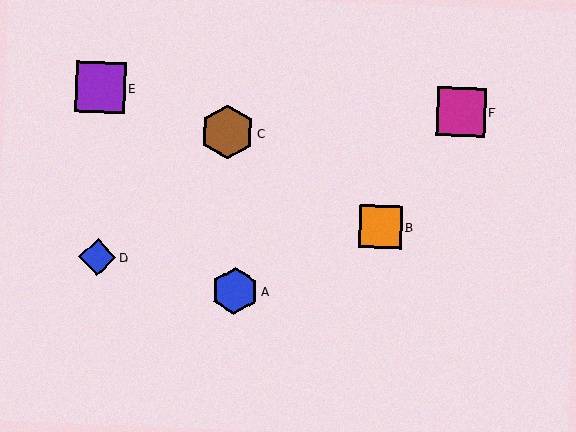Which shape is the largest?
The brown hexagon (labeled C) is the largest.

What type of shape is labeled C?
Shape C is a brown hexagon.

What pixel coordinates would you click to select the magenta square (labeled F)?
Click at (461, 112) to select the magenta square F.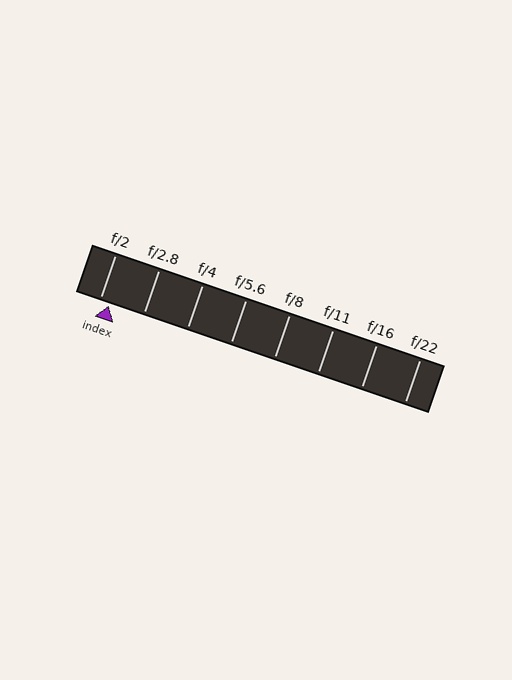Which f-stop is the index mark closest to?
The index mark is closest to f/2.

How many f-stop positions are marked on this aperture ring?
There are 8 f-stop positions marked.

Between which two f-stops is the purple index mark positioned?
The index mark is between f/2 and f/2.8.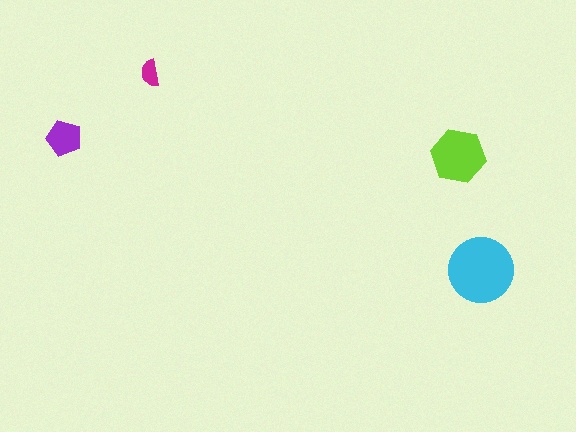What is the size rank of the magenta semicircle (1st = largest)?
4th.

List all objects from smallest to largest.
The magenta semicircle, the purple pentagon, the lime hexagon, the cyan circle.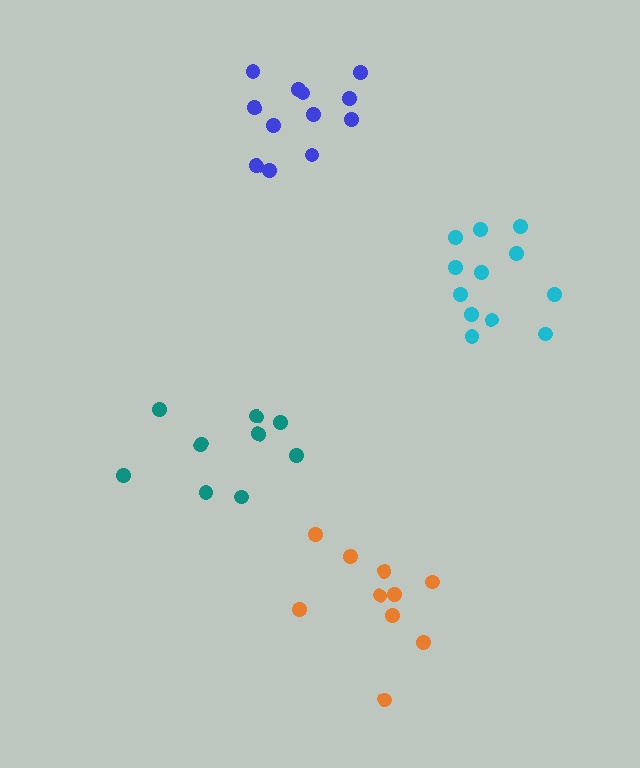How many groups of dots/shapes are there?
There are 4 groups.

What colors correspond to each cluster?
The clusters are colored: blue, teal, orange, cyan.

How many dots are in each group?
Group 1: 12 dots, Group 2: 9 dots, Group 3: 10 dots, Group 4: 12 dots (43 total).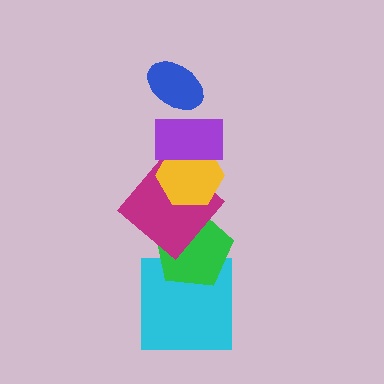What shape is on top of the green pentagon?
The magenta diamond is on top of the green pentagon.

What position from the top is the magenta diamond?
The magenta diamond is 4th from the top.